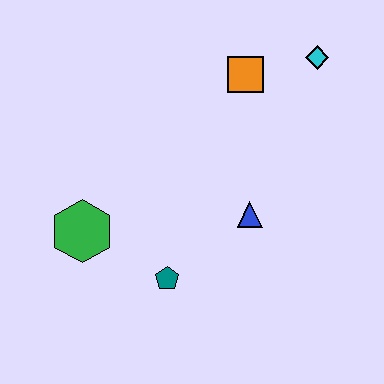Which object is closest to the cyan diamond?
The orange square is closest to the cyan diamond.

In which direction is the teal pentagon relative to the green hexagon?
The teal pentagon is to the right of the green hexagon.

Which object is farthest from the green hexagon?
The cyan diamond is farthest from the green hexagon.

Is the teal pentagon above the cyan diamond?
No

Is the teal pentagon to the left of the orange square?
Yes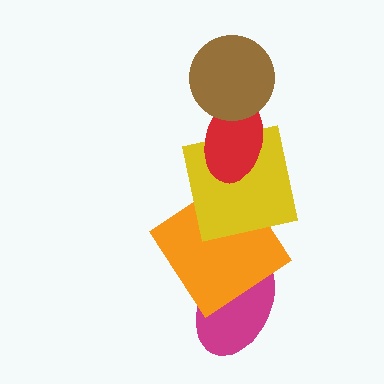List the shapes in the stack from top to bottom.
From top to bottom: the brown circle, the red ellipse, the yellow square, the orange diamond, the magenta ellipse.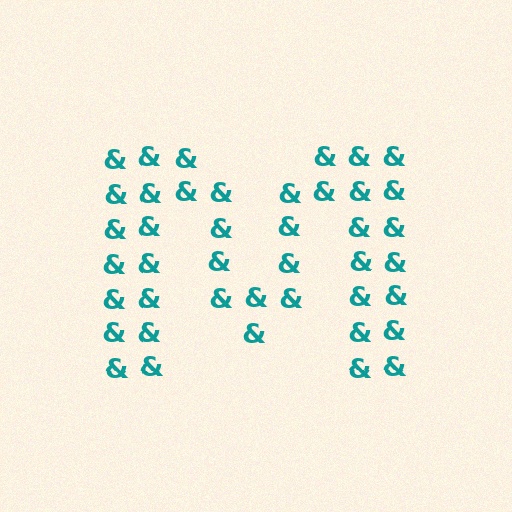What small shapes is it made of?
It is made of small ampersands.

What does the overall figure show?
The overall figure shows the letter M.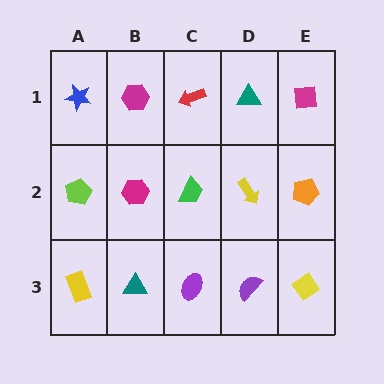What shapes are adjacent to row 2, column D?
A teal triangle (row 1, column D), a purple semicircle (row 3, column D), a green trapezoid (row 2, column C), an orange pentagon (row 2, column E).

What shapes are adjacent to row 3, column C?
A green trapezoid (row 2, column C), a teal triangle (row 3, column B), a purple semicircle (row 3, column D).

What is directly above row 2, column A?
A blue star.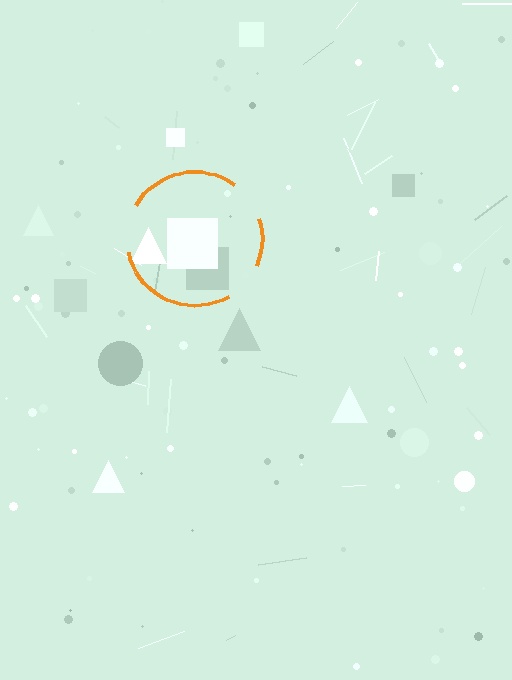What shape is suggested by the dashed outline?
The dashed outline suggests a circle.